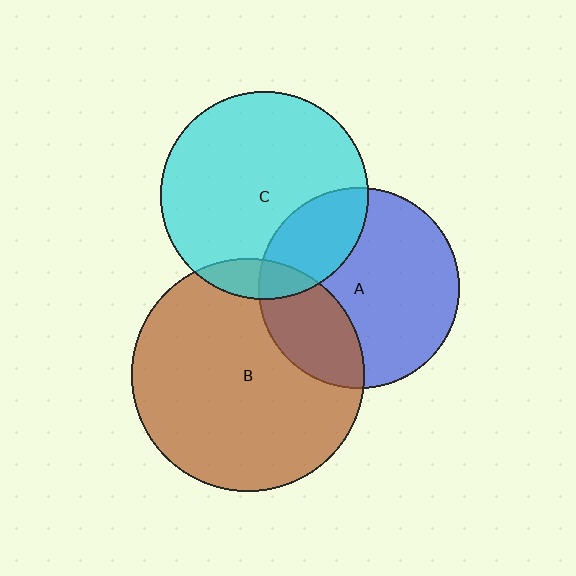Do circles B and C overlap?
Yes.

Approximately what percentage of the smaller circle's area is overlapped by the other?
Approximately 10%.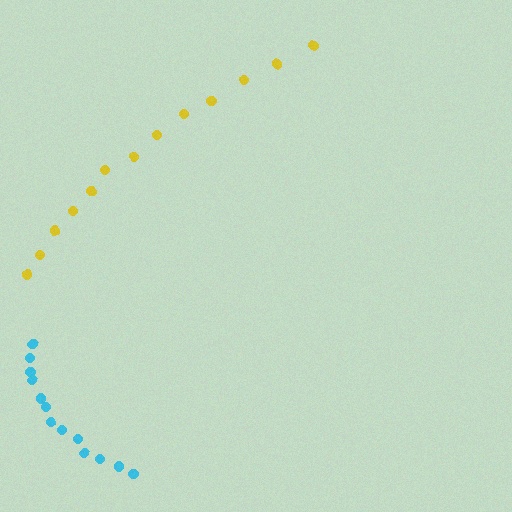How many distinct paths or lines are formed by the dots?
There are 2 distinct paths.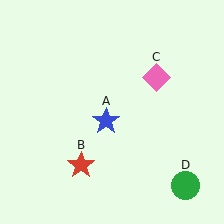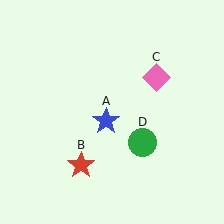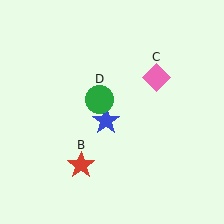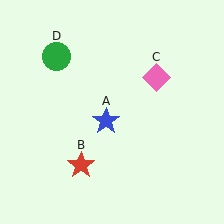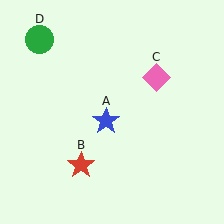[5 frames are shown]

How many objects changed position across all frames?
1 object changed position: green circle (object D).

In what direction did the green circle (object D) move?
The green circle (object D) moved up and to the left.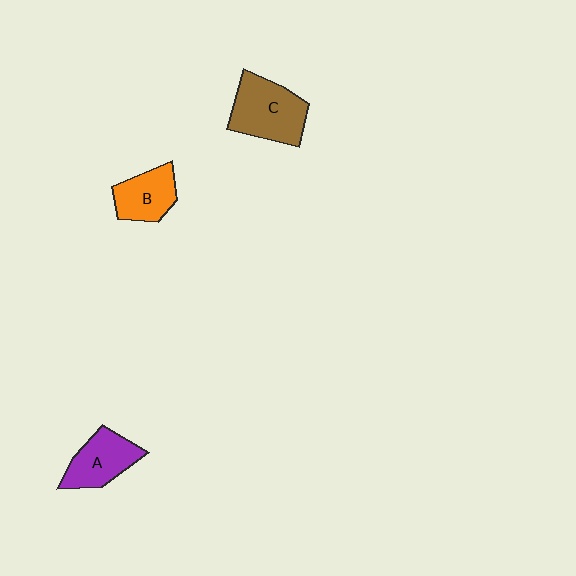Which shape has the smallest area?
Shape B (orange).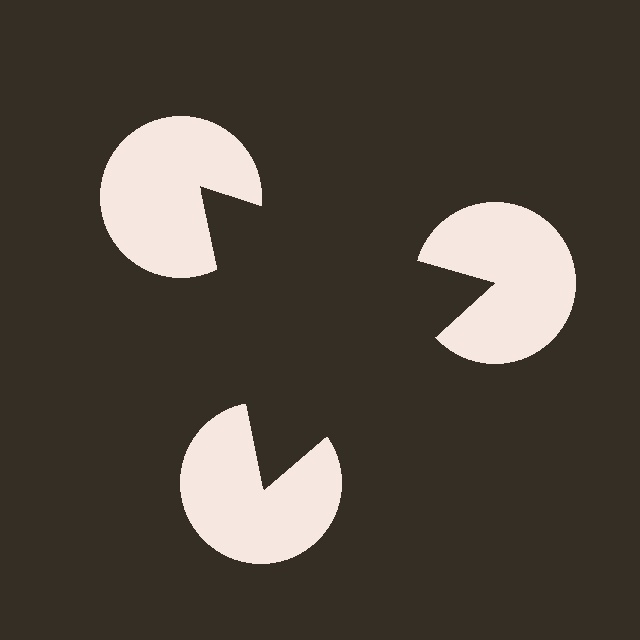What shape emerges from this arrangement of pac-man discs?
An illusory triangle — its edges are inferred from the aligned wedge cuts in the pac-man discs, not physically drawn.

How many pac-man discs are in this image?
There are 3 — one at each vertex of the illusory triangle.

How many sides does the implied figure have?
3 sides.